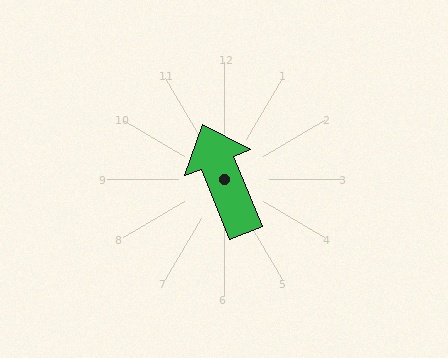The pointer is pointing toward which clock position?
Roughly 11 o'clock.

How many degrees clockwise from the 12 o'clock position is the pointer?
Approximately 338 degrees.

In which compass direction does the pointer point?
North.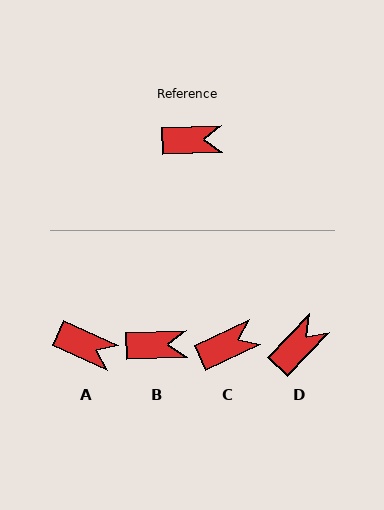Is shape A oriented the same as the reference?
No, it is off by about 26 degrees.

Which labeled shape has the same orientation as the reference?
B.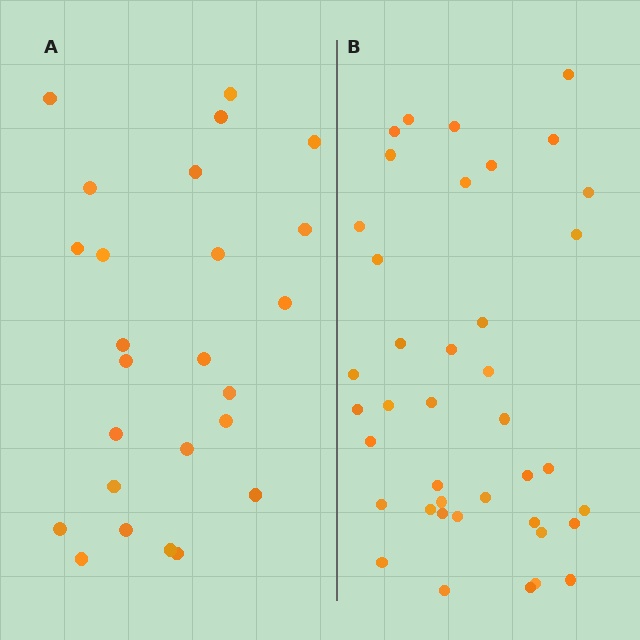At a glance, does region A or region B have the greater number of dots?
Region B (the right region) has more dots.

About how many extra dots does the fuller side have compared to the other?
Region B has approximately 15 more dots than region A.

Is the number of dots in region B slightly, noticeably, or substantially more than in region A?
Region B has substantially more. The ratio is roughly 1.6 to 1.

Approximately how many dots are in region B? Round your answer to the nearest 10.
About 40 dots.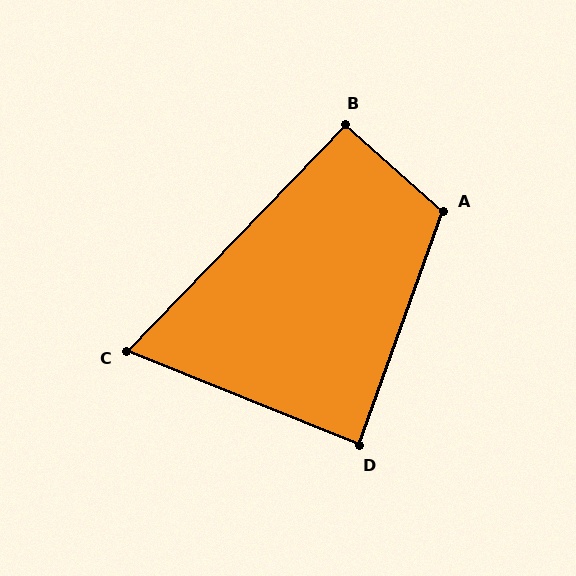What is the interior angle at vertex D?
Approximately 88 degrees (approximately right).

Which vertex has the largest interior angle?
A, at approximately 112 degrees.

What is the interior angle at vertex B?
Approximately 92 degrees (approximately right).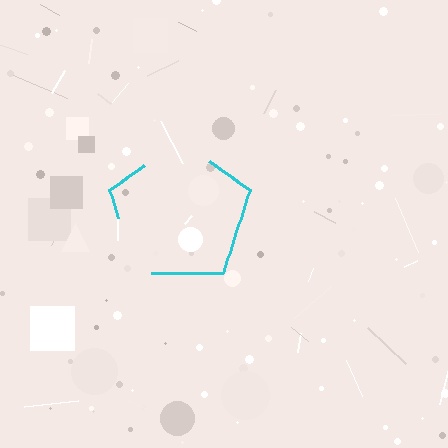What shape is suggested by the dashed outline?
The dashed outline suggests a pentagon.